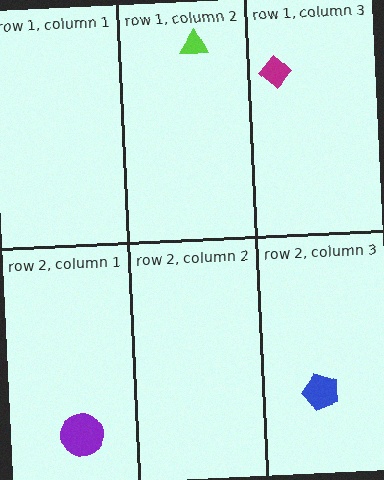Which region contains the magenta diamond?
The row 1, column 3 region.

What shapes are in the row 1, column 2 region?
The lime triangle.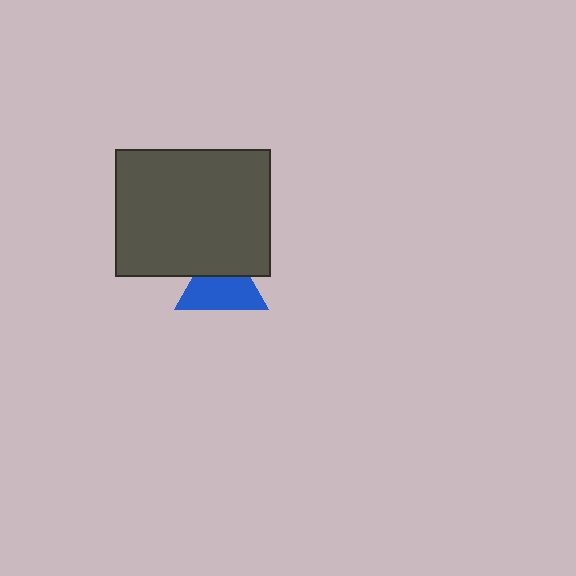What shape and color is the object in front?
The object in front is a dark gray rectangle.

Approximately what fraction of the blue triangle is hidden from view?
Roughly 38% of the blue triangle is hidden behind the dark gray rectangle.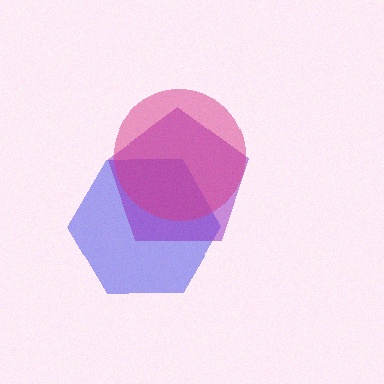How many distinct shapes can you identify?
There are 3 distinct shapes: a blue hexagon, a purple pentagon, a magenta circle.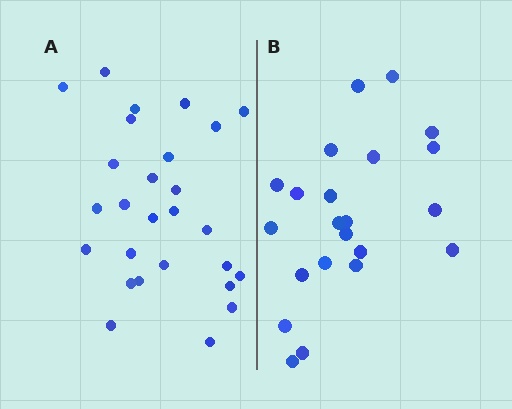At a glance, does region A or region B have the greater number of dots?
Region A (the left region) has more dots.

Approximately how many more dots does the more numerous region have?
Region A has about 5 more dots than region B.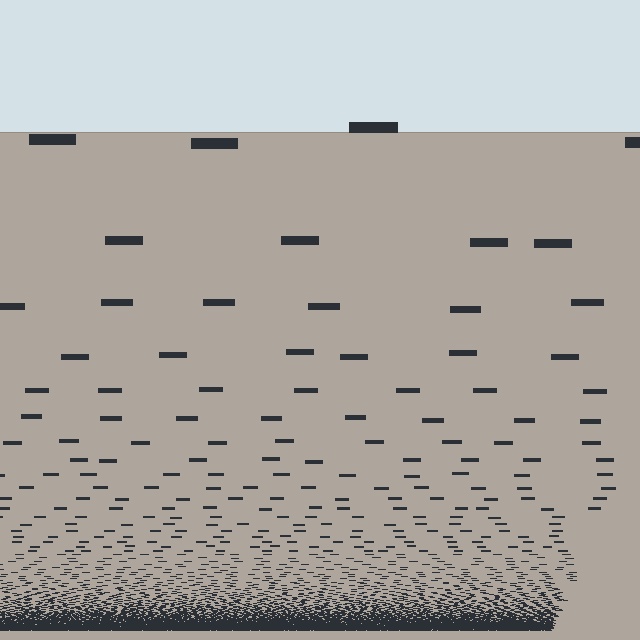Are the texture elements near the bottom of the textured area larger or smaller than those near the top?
Smaller. The gradient is inverted — elements near the bottom are smaller and denser.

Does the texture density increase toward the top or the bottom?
Density increases toward the bottom.